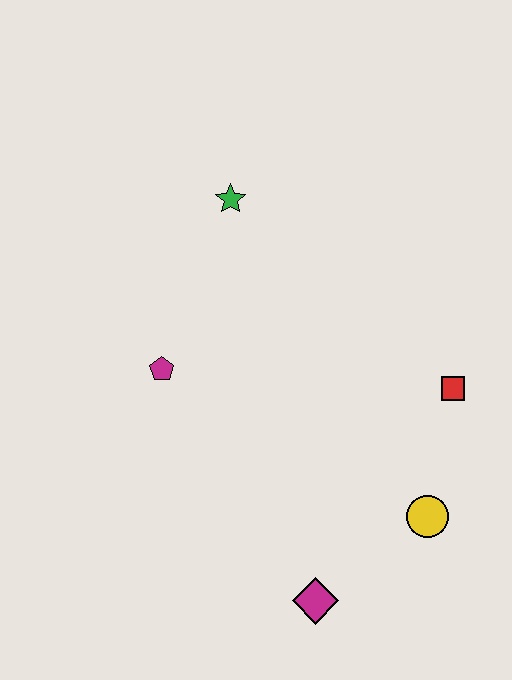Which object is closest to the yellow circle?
The red square is closest to the yellow circle.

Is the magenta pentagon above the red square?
Yes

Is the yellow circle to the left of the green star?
No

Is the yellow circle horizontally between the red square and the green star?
Yes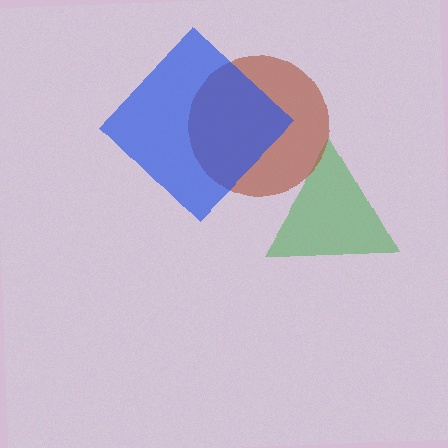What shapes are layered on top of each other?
The layered shapes are: a green triangle, a brown circle, a blue diamond.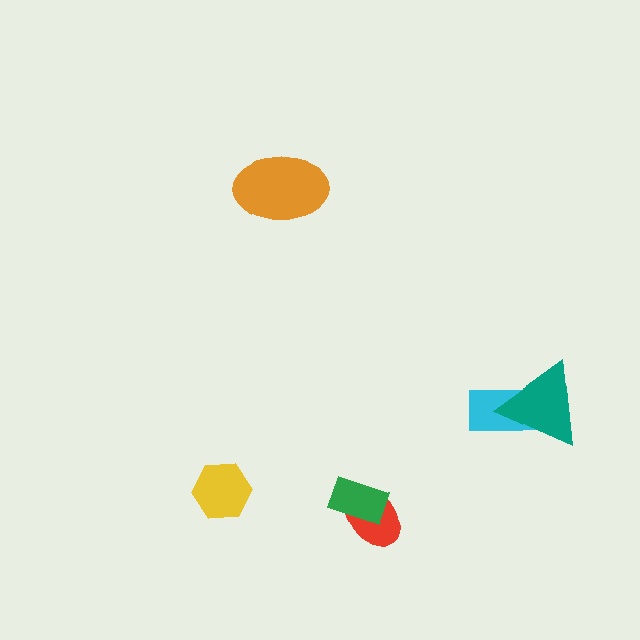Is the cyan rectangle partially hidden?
Yes, it is partially covered by another shape.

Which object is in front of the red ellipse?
The green rectangle is in front of the red ellipse.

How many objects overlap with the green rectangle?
1 object overlaps with the green rectangle.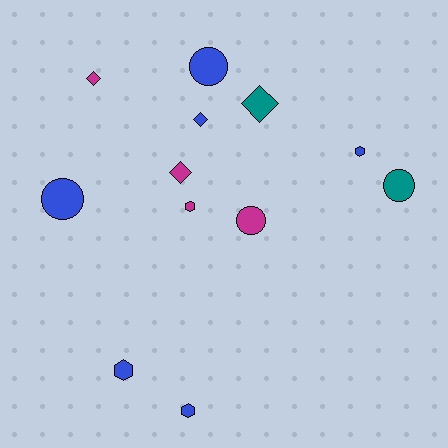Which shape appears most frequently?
Diamond, with 4 objects.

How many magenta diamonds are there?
There are 2 magenta diamonds.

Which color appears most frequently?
Blue, with 6 objects.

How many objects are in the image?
There are 12 objects.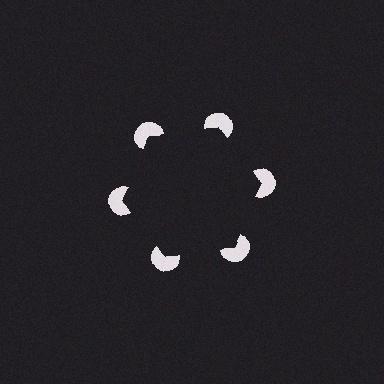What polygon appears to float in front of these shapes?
An illusory hexagon — its edges are inferred from the aligned wedge cuts in the pac-man discs, not physically drawn.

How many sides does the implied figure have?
6 sides.